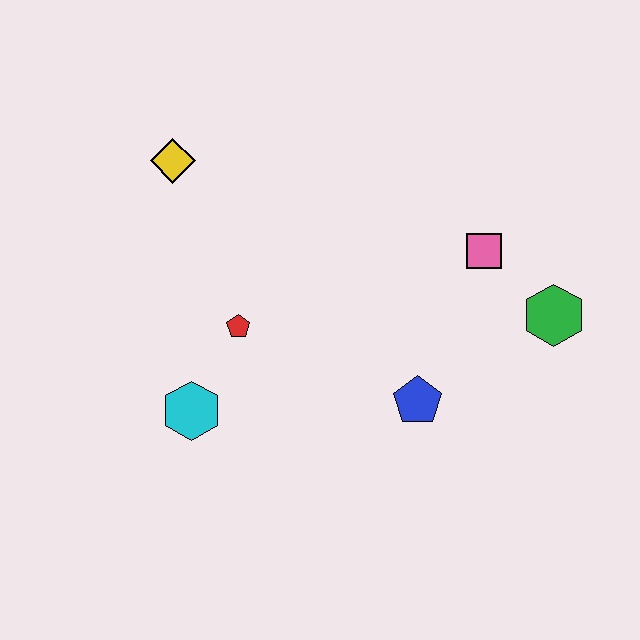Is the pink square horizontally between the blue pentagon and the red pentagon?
No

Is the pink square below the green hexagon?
No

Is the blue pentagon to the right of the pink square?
No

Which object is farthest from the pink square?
The cyan hexagon is farthest from the pink square.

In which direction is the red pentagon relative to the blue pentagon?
The red pentagon is to the left of the blue pentagon.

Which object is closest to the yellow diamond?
The red pentagon is closest to the yellow diamond.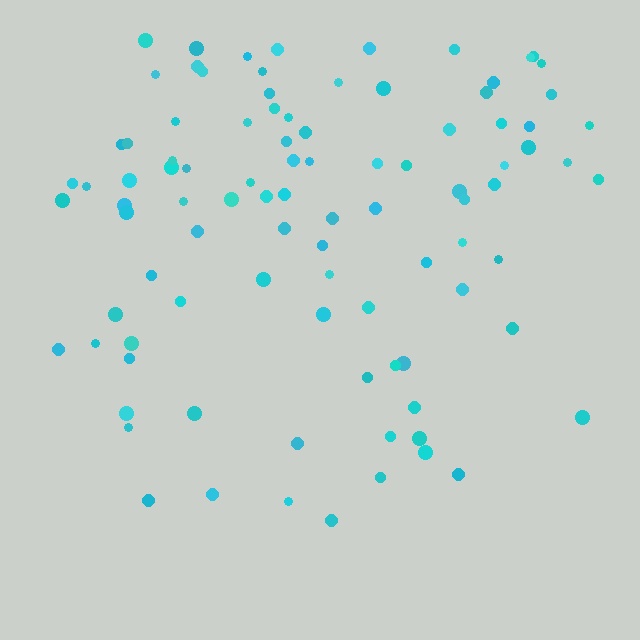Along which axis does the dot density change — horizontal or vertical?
Vertical.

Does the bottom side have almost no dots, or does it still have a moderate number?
Still a moderate number, just noticeably fewer than the top.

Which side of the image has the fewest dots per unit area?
The bottom.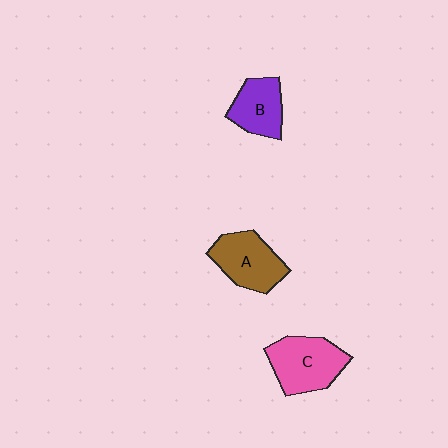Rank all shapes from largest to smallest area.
From largest to smallest: C (pink), A (brown), B (purple).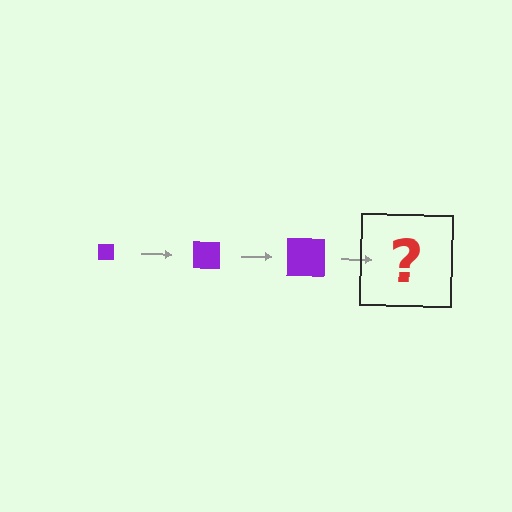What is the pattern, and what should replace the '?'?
The pattern is that the square gets progressively larger each step. The '?' should be a purple square, larger than the previous one.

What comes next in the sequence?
The next element should be a purple square, larger than the previous one.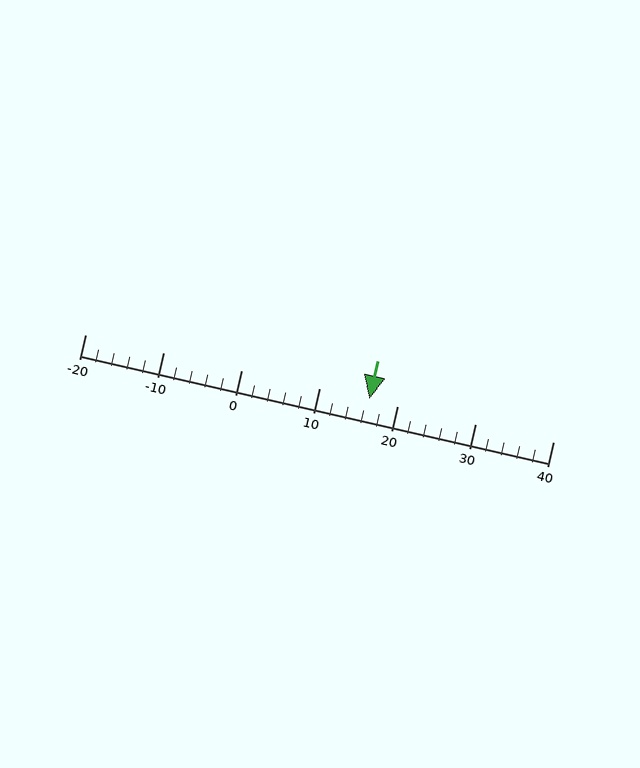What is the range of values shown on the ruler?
The ruler shows values from -20 to 40.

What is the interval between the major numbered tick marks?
The major tick marks are spaced 10 units apart.